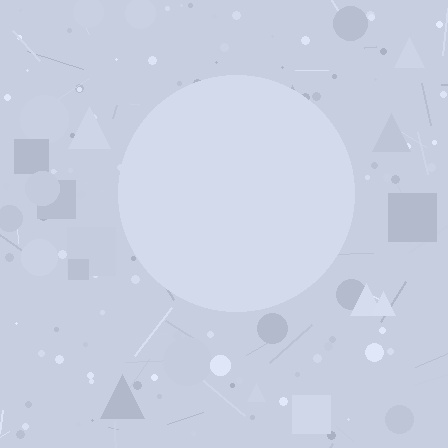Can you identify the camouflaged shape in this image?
The camouflaged shape is a circle.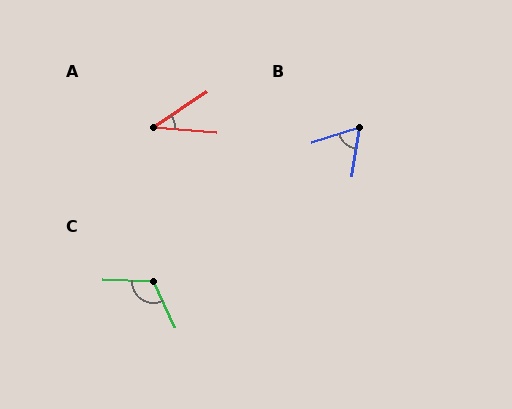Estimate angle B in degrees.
Approximately 63 degrees.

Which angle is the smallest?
A, at approximately 39 degrees.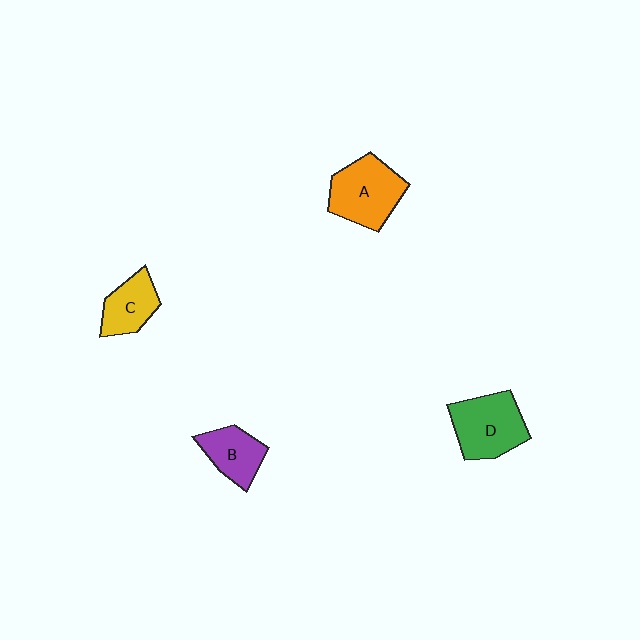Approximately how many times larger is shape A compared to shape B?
Approximately 1.5 times.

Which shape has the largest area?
Shape A (orange).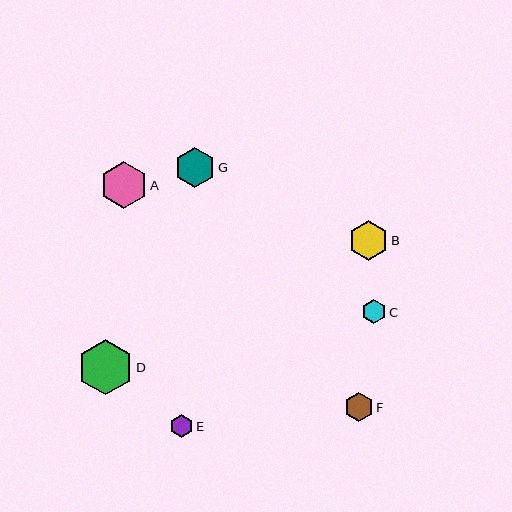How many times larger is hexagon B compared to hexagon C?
Hexagon B is approximately 1.7 times the size of hexagon C.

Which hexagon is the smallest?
Hexagon E is the smallest with a size of approximately 24 pixels.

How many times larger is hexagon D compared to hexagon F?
Hexagon D is approximately 1.9 times the size of hexagon F.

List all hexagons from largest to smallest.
From largest to smallest: D, A, G, B, F, C, E.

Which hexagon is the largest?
Hexagon D is the largest with a size of approximately 55 pixels.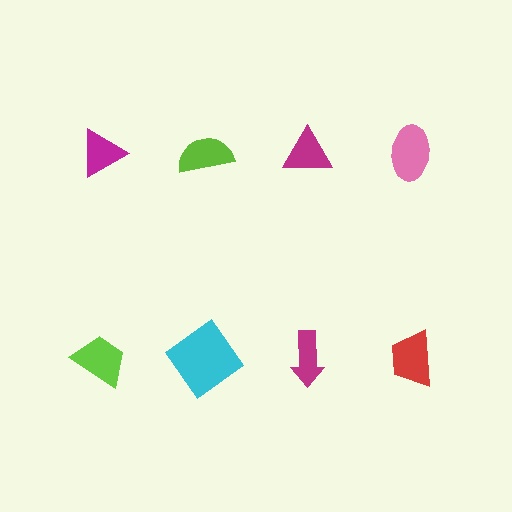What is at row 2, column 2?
A cyan diamond.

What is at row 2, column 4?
A red trapezoid.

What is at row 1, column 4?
A pink ellipse.